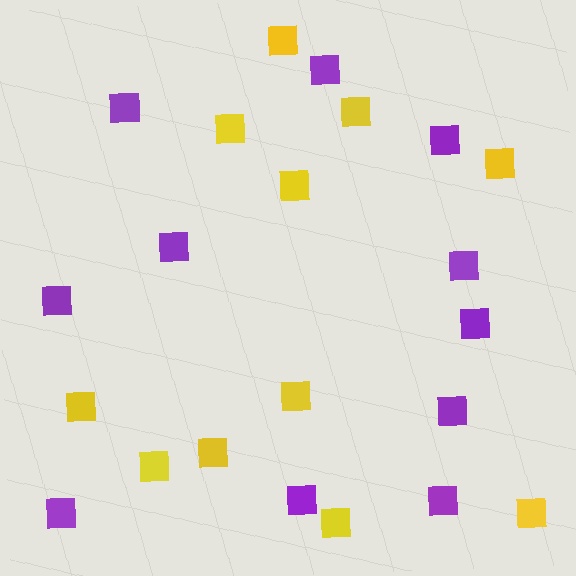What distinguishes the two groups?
There are 2 groups: one group of yellow squares (11) and one group of purple squares (11).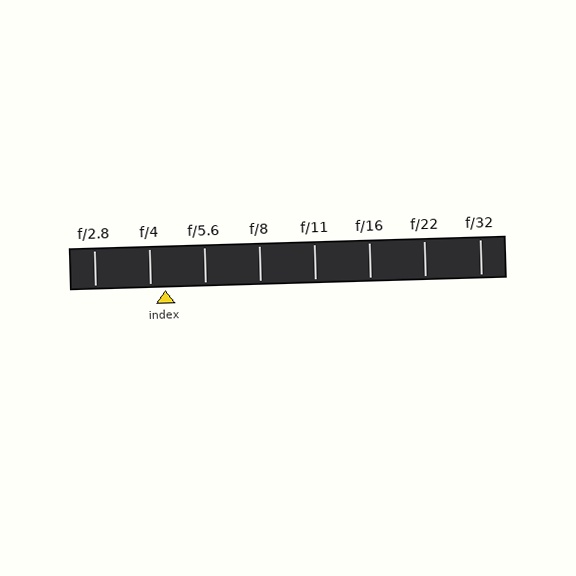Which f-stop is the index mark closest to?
The index mark is closest to f/4.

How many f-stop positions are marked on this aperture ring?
There are 8 f-stop positions marked.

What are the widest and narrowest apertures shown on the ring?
The widest aperture shown is f/2.8 and the narrowest is f/32.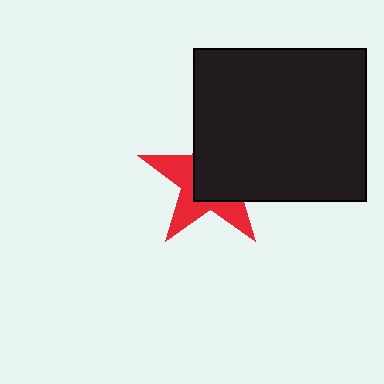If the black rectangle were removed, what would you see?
You would see the complete red star.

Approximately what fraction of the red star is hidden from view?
Roughly 56% of the red star is hidden behind the black rectangle.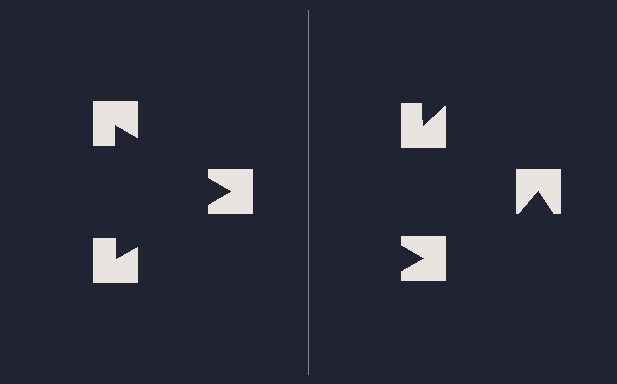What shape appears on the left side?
An illusory triangle.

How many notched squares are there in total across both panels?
6 — 3 on each side.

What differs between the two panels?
The notched squares are positioned identically on both sides; only the wedge orientations differ. On the left they align to a triangle; on the right they are misaligned.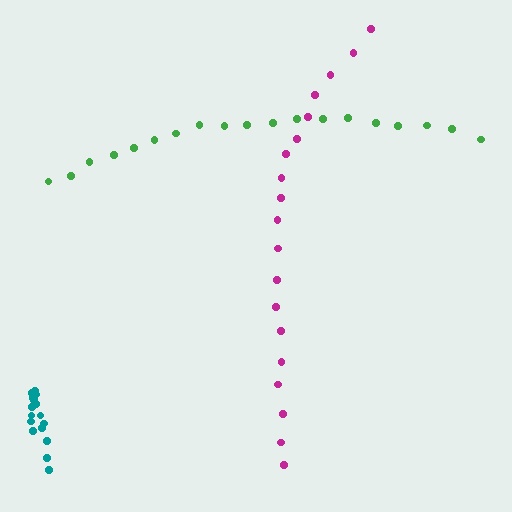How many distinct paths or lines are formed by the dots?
There are 3 distinct paths.